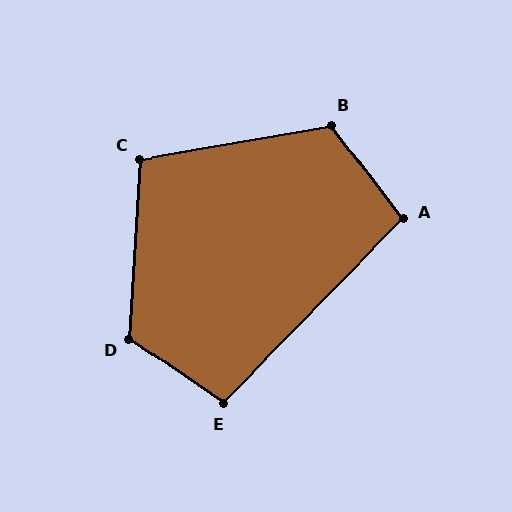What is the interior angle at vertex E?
Approximately 99 degrees (obtuse).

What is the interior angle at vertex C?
Approximately 103 degrees (obtuse).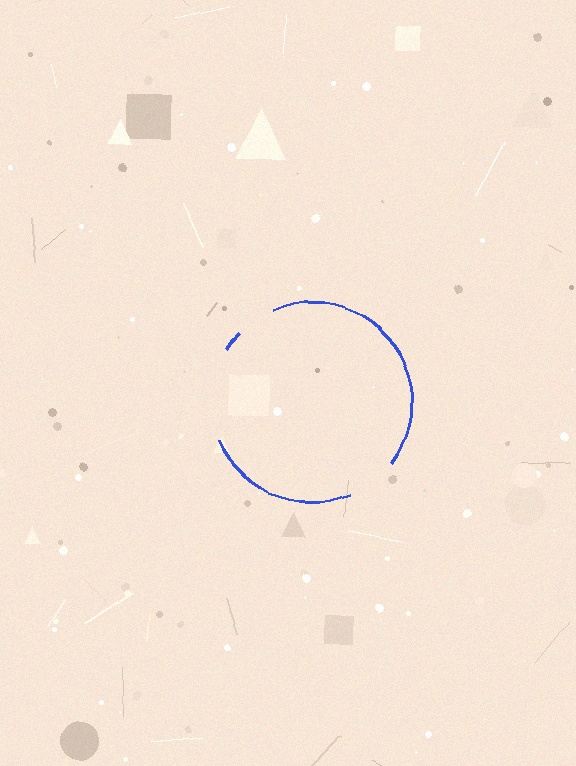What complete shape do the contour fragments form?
The contour fragments form a circle.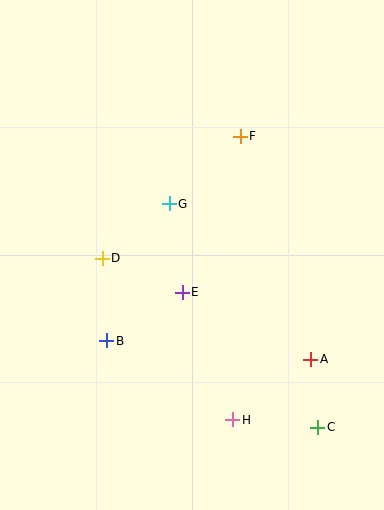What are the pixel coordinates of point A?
Point A is at (311, 359).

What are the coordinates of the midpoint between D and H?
The midpoint between D and H is at (167, 339).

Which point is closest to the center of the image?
Point E at (182, 292) is closest to the center.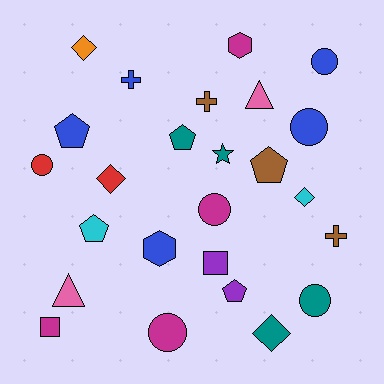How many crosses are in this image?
There are 3 crosses.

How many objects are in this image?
There are 25 objects.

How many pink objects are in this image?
There are 2 pink objects.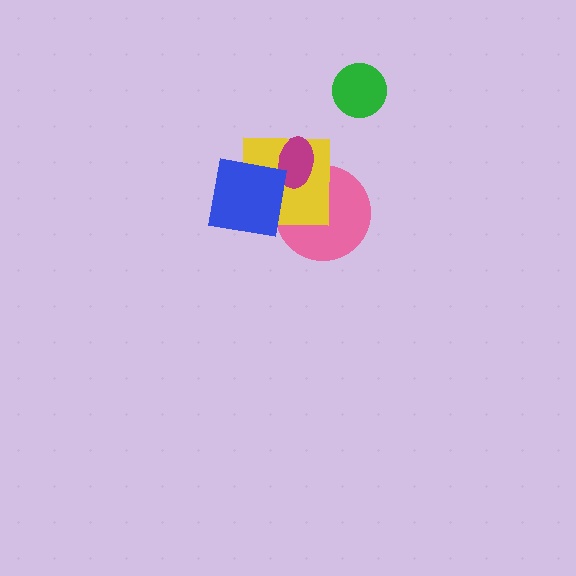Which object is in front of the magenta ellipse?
The blue square is in front of the magenta ellipse.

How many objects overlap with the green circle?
0 objects overlap with the green circle.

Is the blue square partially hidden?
No, no other shape covers it.